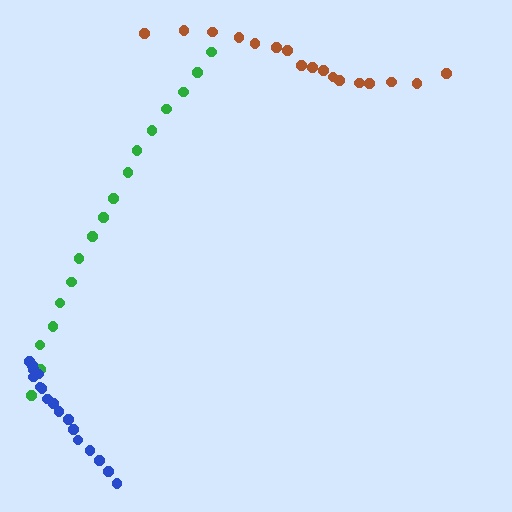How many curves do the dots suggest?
There are 3 distinct paths.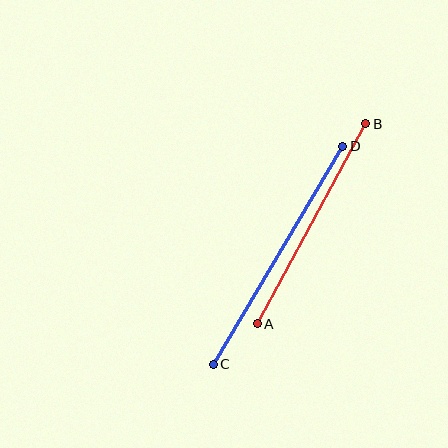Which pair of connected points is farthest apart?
Points C and D are farthest apart.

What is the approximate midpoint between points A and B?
The midpoint is at approximately (312, 224) pixels.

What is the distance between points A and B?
The distance is approximately 227 pixels.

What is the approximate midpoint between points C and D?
The midpoint is at approximately (278, 255) pixels.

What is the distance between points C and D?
The distance is approximately 253 pixels.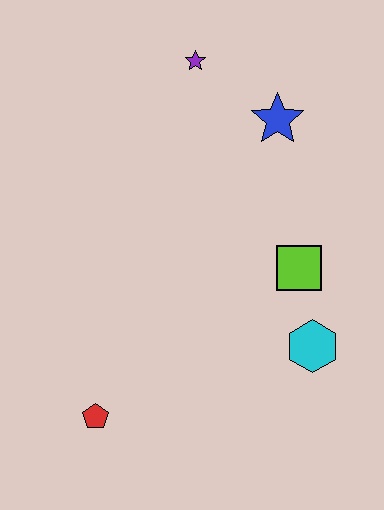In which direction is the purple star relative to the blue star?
The purple star is to the left of the blue star.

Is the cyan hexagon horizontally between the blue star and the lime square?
No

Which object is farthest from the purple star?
The red pentagon is farthest from the purple star.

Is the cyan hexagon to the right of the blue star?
Yes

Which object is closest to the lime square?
The cyan hexagon is closest to the lime square.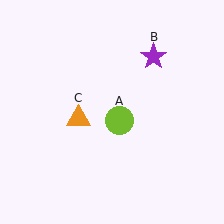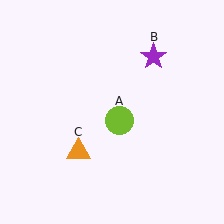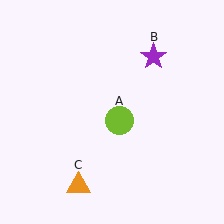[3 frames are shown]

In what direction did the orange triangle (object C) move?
The orange triangle (object C) moved down.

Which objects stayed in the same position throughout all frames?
Lime circle (object A) and purple star (object B) remained stationary.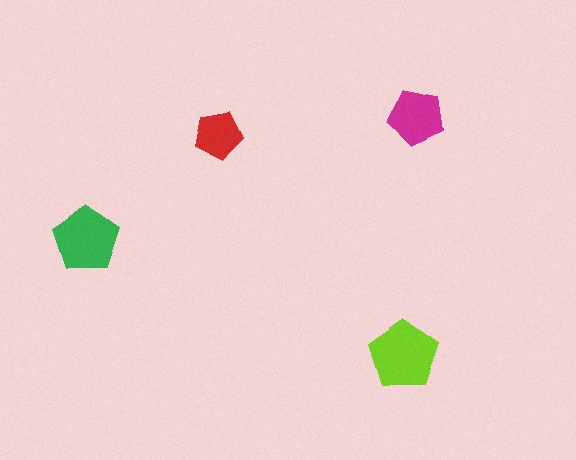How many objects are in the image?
There are 4 objects in the image.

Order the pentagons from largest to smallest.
the lime one, the green one, the magenta one, the red one.